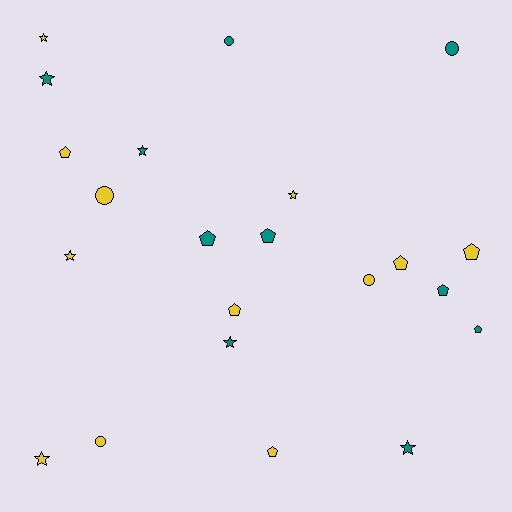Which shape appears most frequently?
Pentagon, with 9 objects.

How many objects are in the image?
There are 22 objects.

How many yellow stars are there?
There are 4 yellow stars.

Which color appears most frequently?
Yellow, with 12 objects.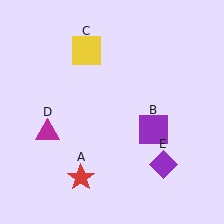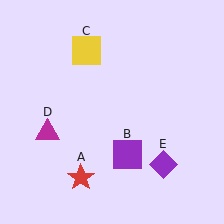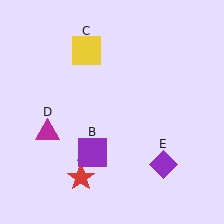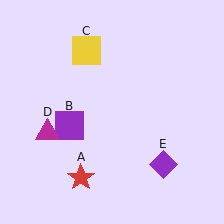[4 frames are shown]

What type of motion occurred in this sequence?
The purple square (object B) rotated clockwise around the center of the scene.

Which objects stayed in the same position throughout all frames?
Red star (object A) and yellow square (object C) and magenta triangle (object D) and purple diamond (object E) remained stationary.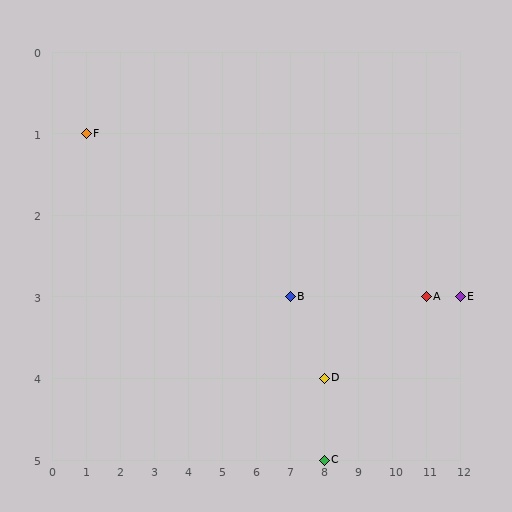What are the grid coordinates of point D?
Point D is at grid coordinates (8, 4).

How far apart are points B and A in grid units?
Points B and A are 4 columns apart.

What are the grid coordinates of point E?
Point E is at grid coordinates (12, 3).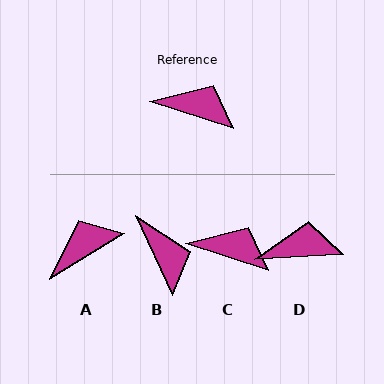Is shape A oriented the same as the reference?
No, it is off by about 49 degrees.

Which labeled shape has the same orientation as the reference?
C.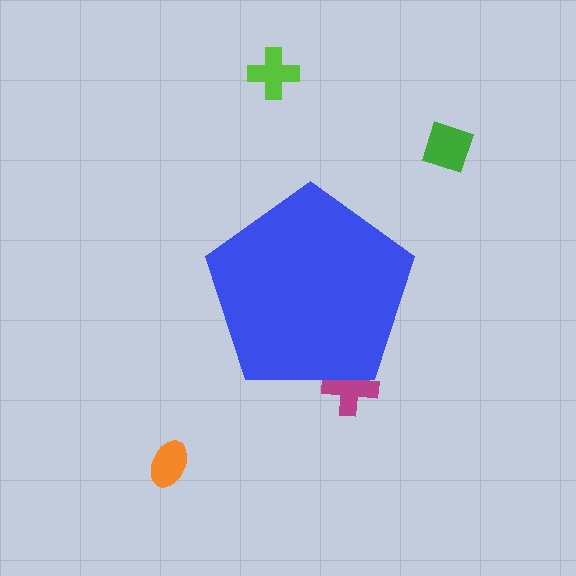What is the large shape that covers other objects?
A blue pentagon.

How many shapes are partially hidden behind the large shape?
1 shape is partially hidden.